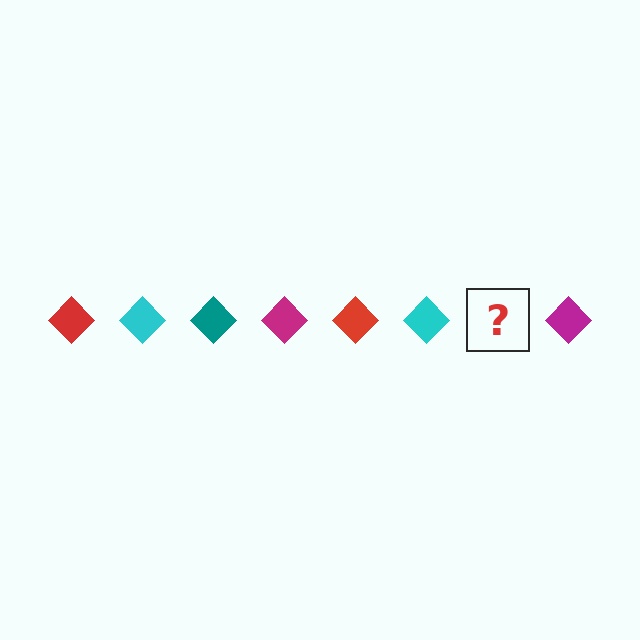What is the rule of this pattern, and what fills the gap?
The rule is that the pattern cycles through red, cyan, teal, magenta diamonds. The gap should be filled with a teal diamond.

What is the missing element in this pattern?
The missing element is a teal diamond.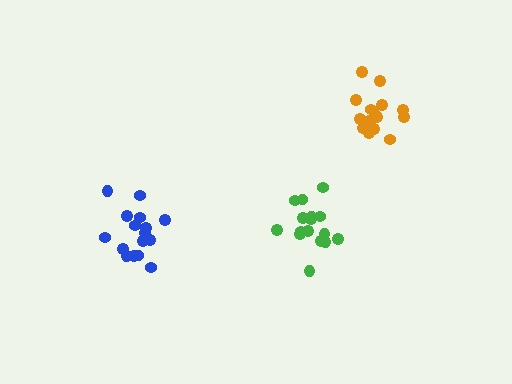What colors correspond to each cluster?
The clusters are colored: blue, orange, green.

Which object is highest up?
The orange cluster is topmost.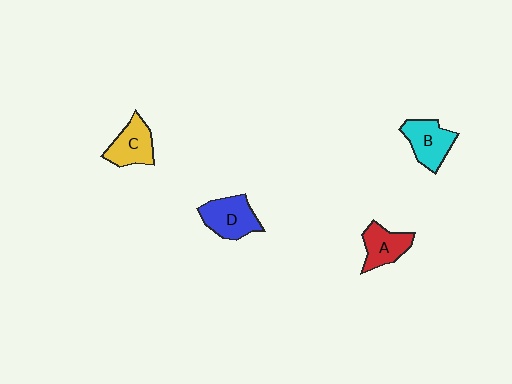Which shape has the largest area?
Shape D (blue).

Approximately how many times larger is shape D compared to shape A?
Approximately 1.2 times.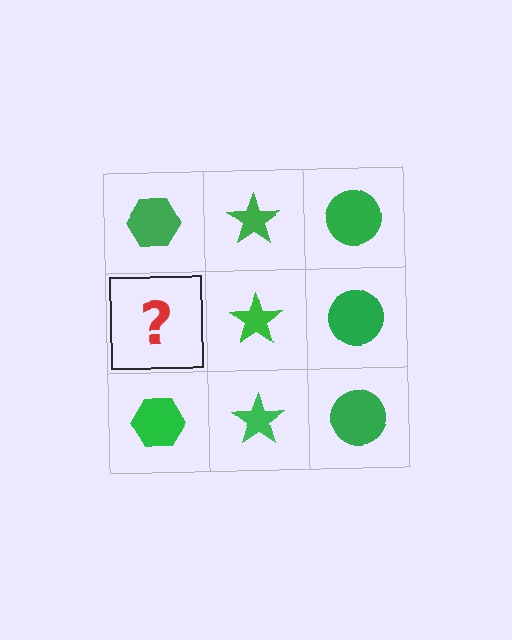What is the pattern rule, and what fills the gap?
The rule is that each column has a consistent shape. The gap should be filled with a green hexagon.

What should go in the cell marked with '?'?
The missing cell should contain a green hexagon.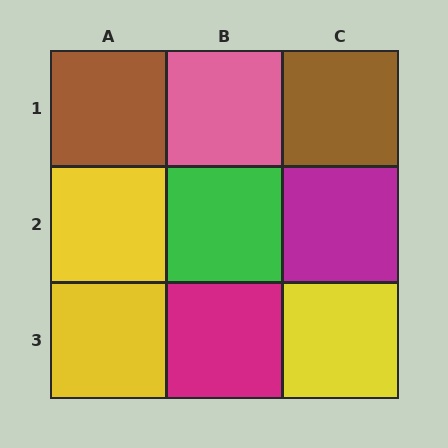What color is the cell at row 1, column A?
Brown.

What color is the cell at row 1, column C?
Brown.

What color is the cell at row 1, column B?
Pink.